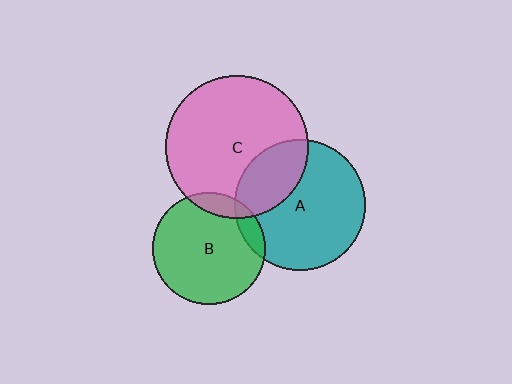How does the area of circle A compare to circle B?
Approximately 1.4 times.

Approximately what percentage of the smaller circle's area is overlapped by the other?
Approximately 30%.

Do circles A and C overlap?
Yes.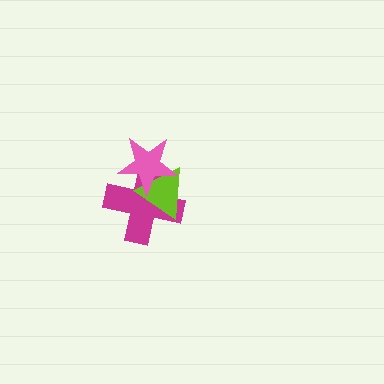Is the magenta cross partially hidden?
Yes, it is partially covered by another shape.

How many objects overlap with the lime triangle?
2 objects overlap with the lime triangle.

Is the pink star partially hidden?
No, no other shape covers it.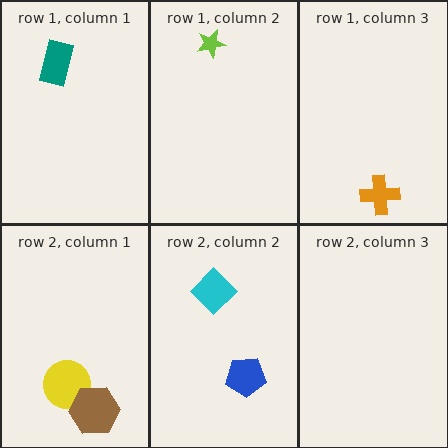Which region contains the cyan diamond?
The row 2, column 2 region.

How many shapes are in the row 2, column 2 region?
2.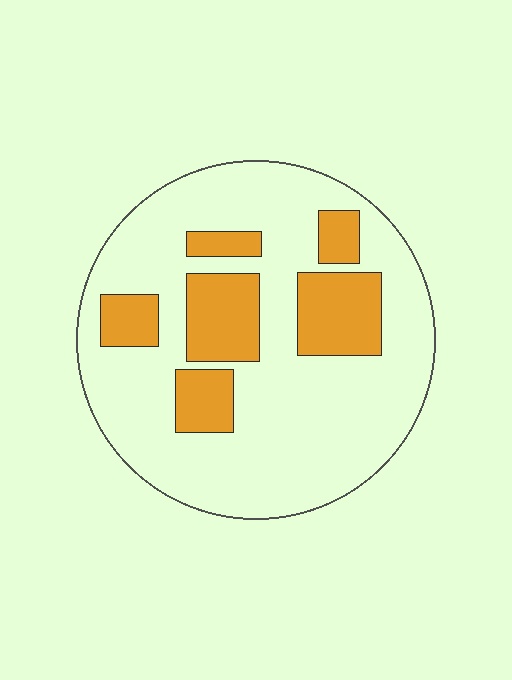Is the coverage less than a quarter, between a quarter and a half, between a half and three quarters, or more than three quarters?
Less than a quarter.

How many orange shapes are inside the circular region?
6.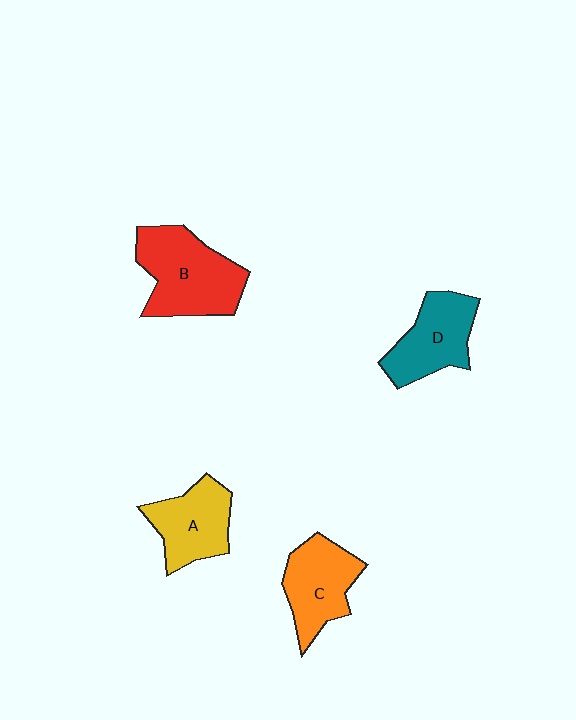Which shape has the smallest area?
Shape A (yellow).